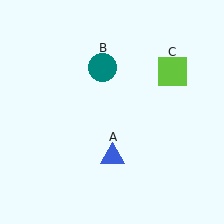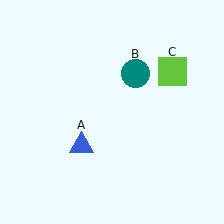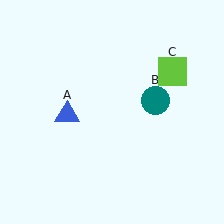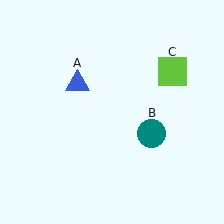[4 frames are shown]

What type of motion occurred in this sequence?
The blue triangle (object A), teal circle (object B) rotated clockwise around the center of the scene.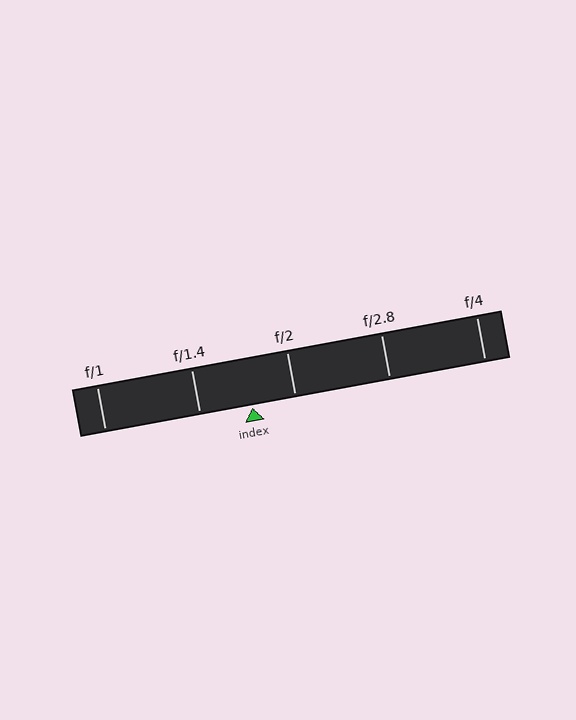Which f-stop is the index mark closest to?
The index mark is closest to f/2.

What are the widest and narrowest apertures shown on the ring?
The widest aperture shown is f/1 and the narrowest is f/4.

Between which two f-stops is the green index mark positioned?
The index mark is between f/1.4 and f/2.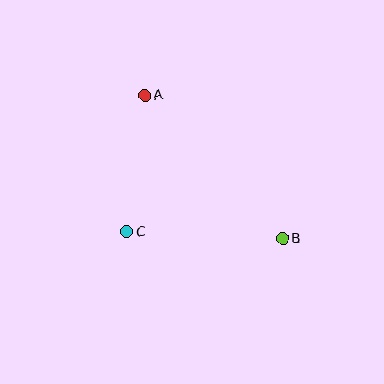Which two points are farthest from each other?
Points A and B are farthest from each other.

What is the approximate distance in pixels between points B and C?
The distance between B and C is approximately 156 pixels.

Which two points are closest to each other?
Points A and C are closest to each other.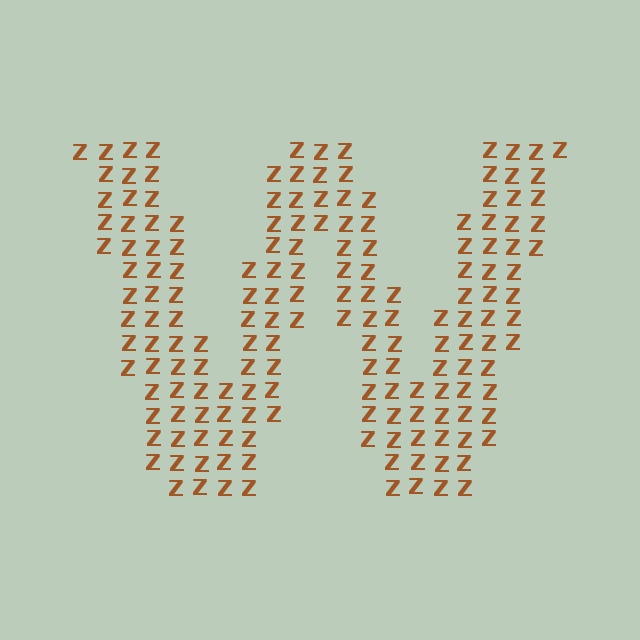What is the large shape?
The large shape is the letter W.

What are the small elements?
The small elements are letter Z's.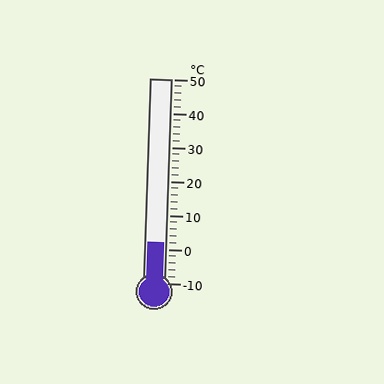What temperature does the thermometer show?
The thermometer shows approximately 2°C.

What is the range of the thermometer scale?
The thermometer scale ranges from -10°C to 50°C.